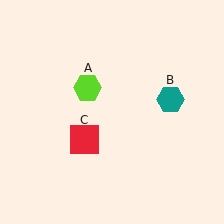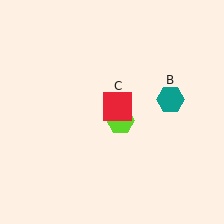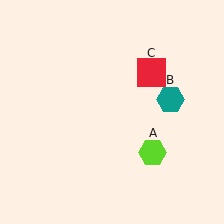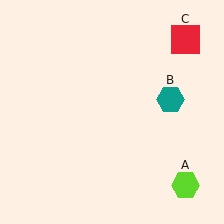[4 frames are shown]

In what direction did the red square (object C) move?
The red square (object C) moved up and to the right.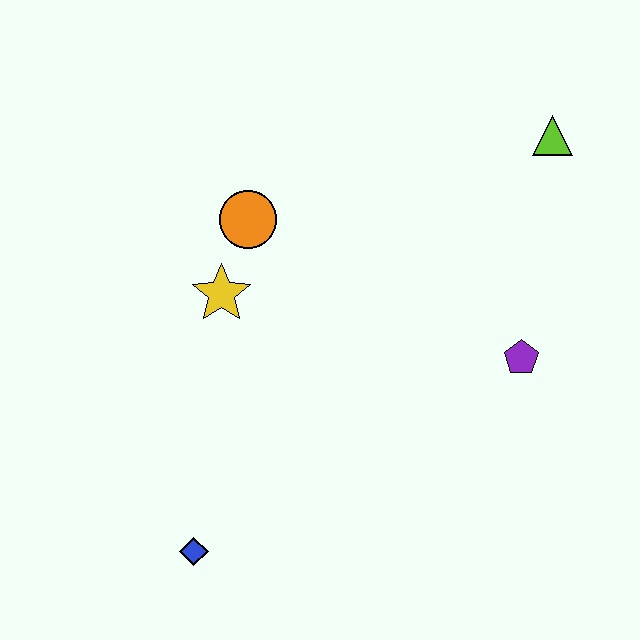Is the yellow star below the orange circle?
Yes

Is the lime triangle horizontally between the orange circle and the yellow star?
No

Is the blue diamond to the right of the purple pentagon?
No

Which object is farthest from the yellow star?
The lime triangle is farthest from the yellow star.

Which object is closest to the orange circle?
The yellow star is closest to the orange circle.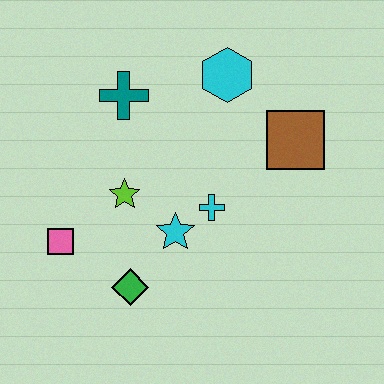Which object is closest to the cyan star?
The cyan cross is closest to the cyan star.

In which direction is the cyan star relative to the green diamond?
The cyan star is above the green diamond.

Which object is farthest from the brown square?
The pink square is farthest from the brown square.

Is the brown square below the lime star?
No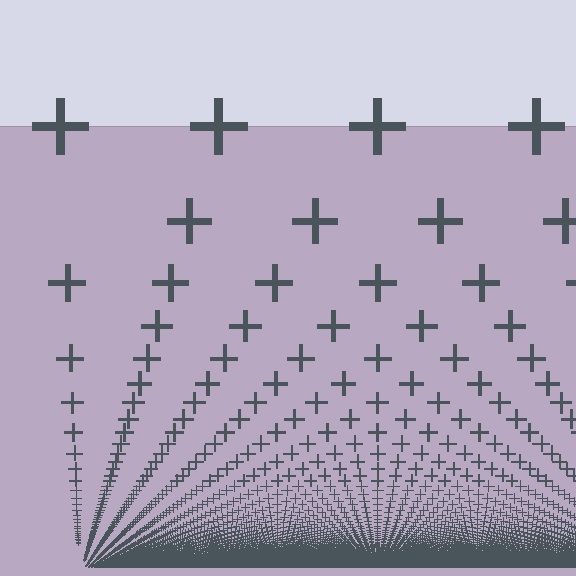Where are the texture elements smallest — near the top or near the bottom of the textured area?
Near the bottom.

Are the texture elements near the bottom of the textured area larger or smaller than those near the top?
Smaller. The gradient is inverted — elements near the bottom are smaller and denser.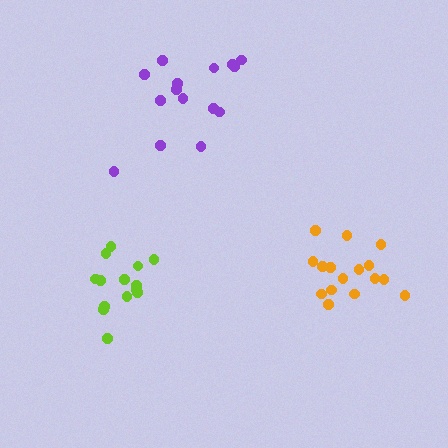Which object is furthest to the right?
The orange cluster is rightmost.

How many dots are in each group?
Group 1: 15 dots, Group 2: 14 dots, Group 3: 16 dots (45 total).